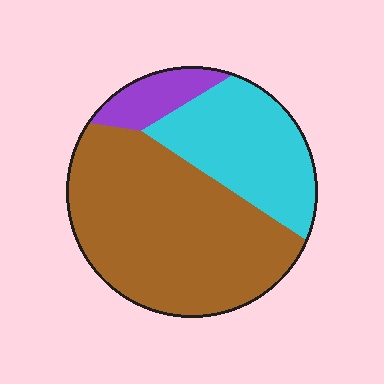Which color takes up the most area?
Brown, at roughly 60%.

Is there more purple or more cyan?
Cyan.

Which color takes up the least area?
Purple, at roughly 10%.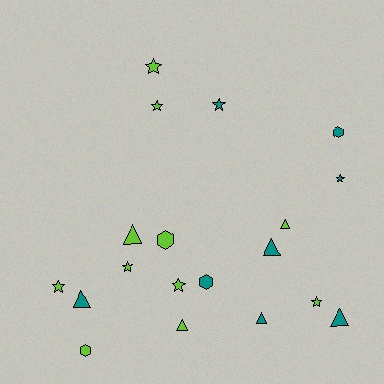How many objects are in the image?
There are 19 objects.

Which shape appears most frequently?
Star, with 8 objects.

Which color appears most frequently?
Lime, with 11 objects.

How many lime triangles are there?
There are 3 lime triangles.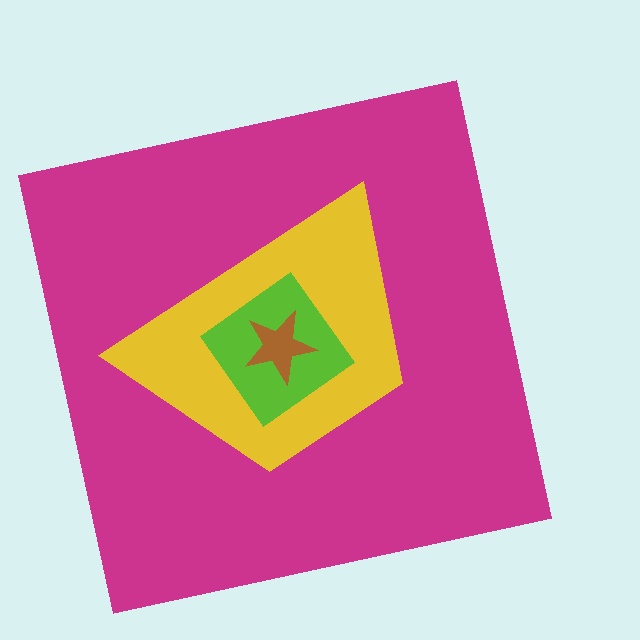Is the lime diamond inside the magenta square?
Yes.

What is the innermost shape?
The brown star.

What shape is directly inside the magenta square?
The yellow trapezoid.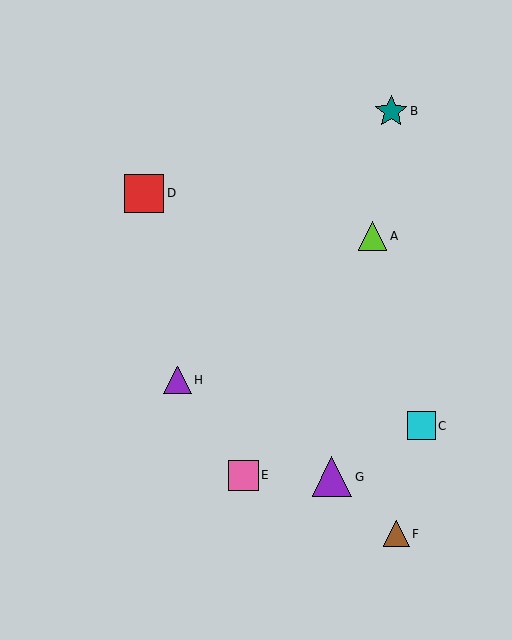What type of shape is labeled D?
Shape D is a red square.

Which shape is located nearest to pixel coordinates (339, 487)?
The purple triangle (labeled G) at (332, 477) is nearest to that location.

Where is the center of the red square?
The center of the red square is at (144, 193).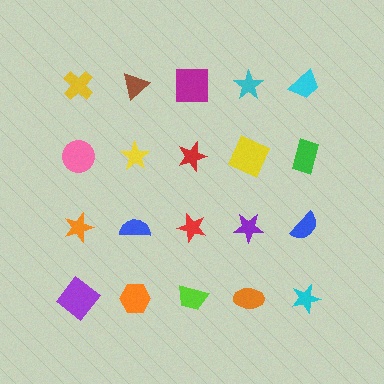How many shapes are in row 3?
5 shapes.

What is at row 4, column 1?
A purple diamond.